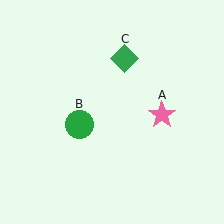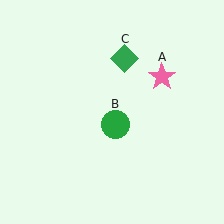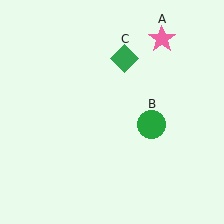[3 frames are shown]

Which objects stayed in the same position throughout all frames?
Green diamond (object C) remained stationary.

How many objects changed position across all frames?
2 objects changed position: pink star (object A), green circle (object B).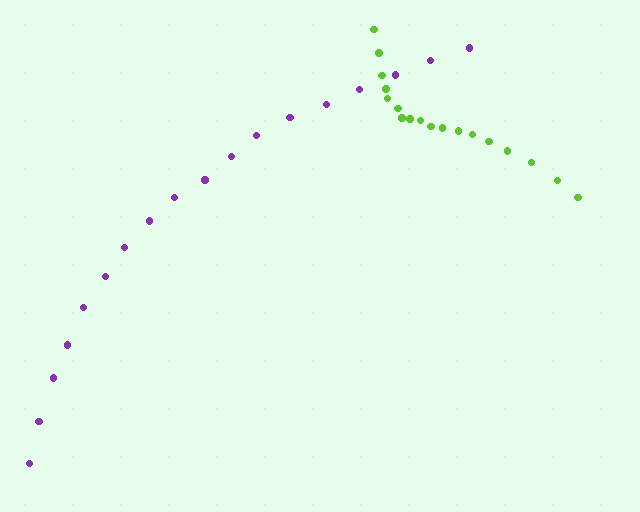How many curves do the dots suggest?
There are 2 distinct paths.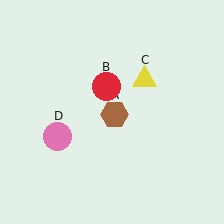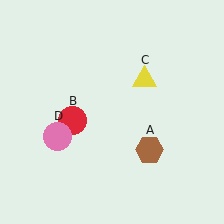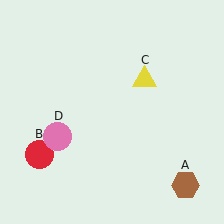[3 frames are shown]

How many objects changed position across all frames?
2 objects changed position: brown hexagon (object A), red circle (object B).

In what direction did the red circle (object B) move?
The red circle (object B) moved down and to the left.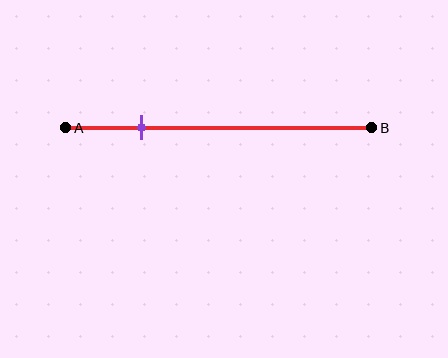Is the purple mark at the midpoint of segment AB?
No, the mark is at about 25% from A, not at the 50% midpoint.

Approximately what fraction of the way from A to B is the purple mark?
The purple mark is approximately 25% of the way from A to B.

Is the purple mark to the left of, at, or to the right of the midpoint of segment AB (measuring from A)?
The purple mark is to the left of the midpoint of segment AB.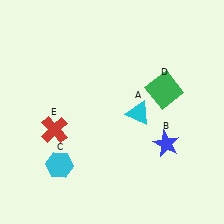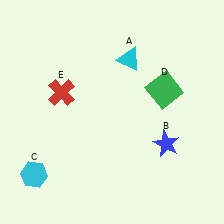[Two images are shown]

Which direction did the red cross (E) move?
The red cross (E) moved up.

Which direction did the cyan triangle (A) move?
The cyan triangle (A) moved up.